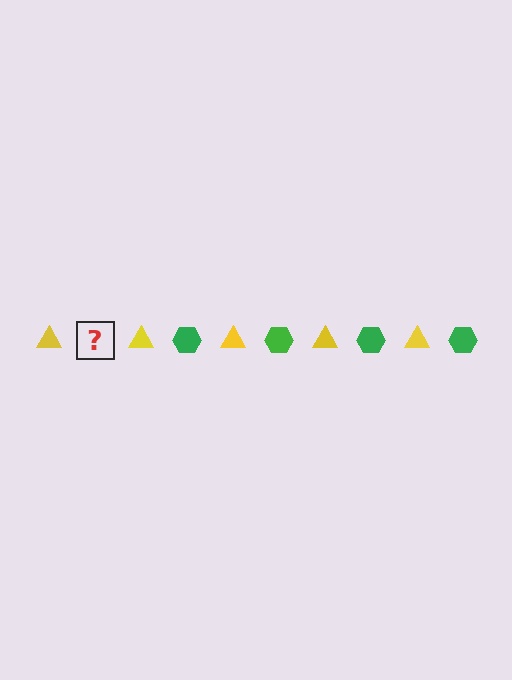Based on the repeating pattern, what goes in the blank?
The blank should be a green hexagon.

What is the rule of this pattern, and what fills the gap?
The rule is that the pattern alternates between yellow triangle and green hexagon. The gap should be filled with a green hexagon.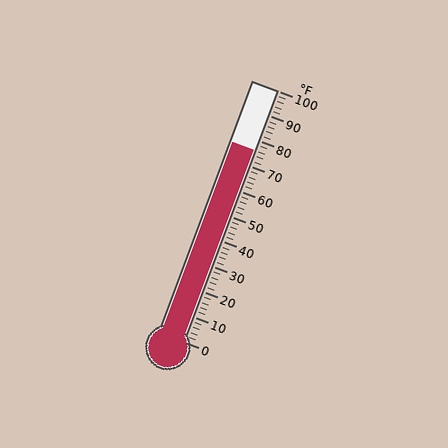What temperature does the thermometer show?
The thermometer shows approximately 76°F.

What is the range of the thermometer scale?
The thermometer scale ranges from 0°F to 100°F.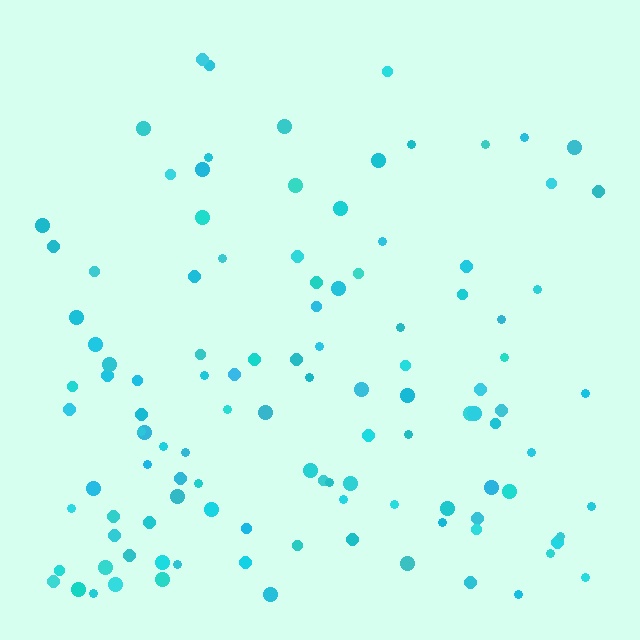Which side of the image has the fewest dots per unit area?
The top.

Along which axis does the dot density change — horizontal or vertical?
Vertical.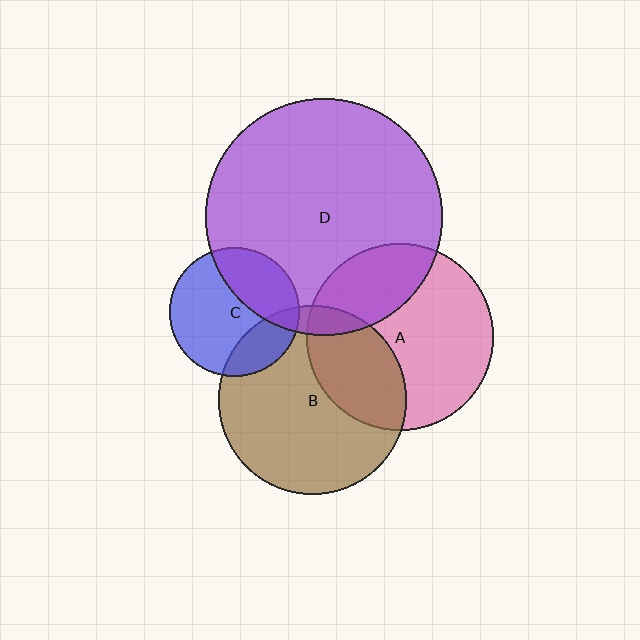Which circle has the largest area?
Circle D (purple).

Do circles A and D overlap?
Yes.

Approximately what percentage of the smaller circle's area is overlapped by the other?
Approximately 25%.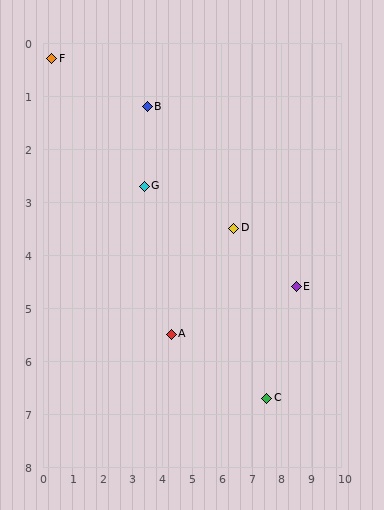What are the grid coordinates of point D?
Point D is at approximately (6.4, 3.5).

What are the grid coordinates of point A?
Point A is at approximately (4.3, 5.5).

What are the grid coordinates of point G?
Point G is at approximately (3.4, 2.7).